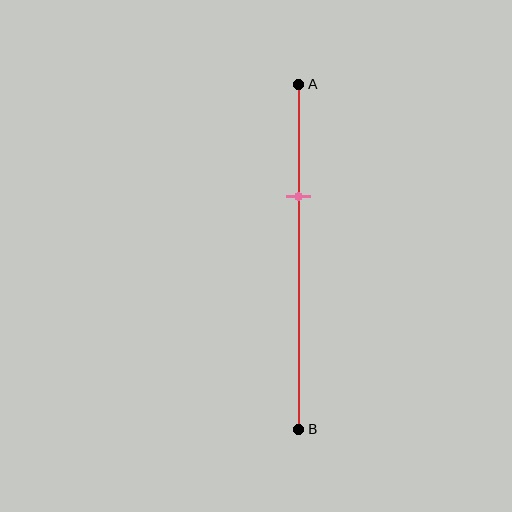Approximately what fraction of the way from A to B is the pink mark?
The pink mark is approximately 30% of the way from A to B.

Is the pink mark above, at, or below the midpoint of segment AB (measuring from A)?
The pink mark is above the midpoint of segment AB.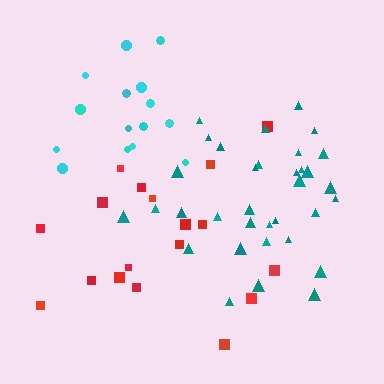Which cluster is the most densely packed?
Cyan.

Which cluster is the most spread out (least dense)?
Red.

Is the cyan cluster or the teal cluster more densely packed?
Cyan.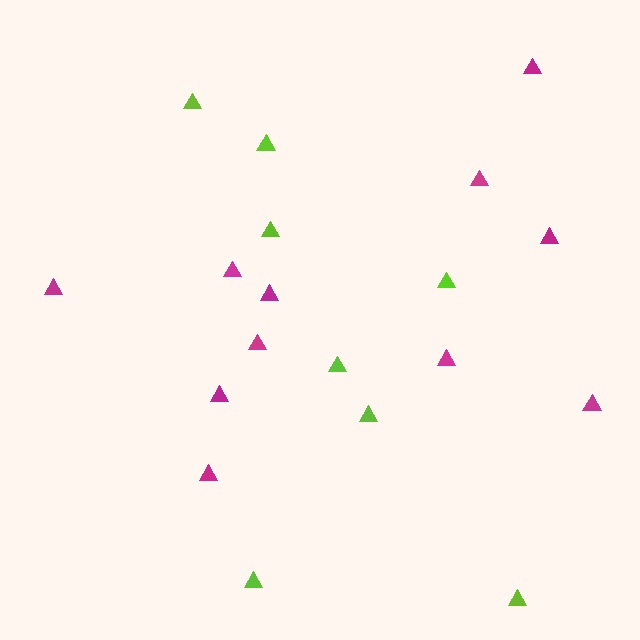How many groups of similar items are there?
There are 2 groups: one group of lime triangles (8) and one group of magenta triangles (11).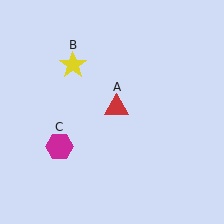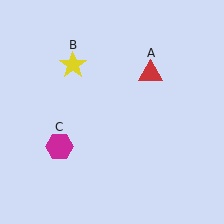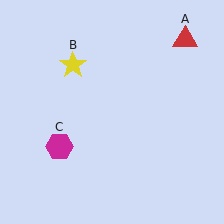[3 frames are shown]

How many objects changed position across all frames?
1 object changed position: red triangle (object A).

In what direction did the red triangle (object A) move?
The red triangle (object A) moved up and to the right.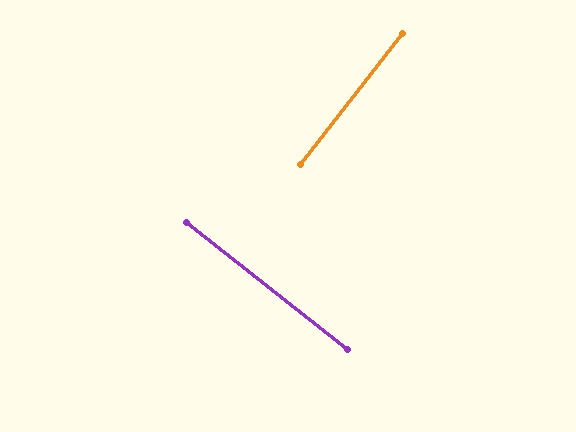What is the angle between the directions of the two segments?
Approximately 90 degrees.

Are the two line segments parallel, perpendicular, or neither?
Perpendicular — they meet at approximately 90°.